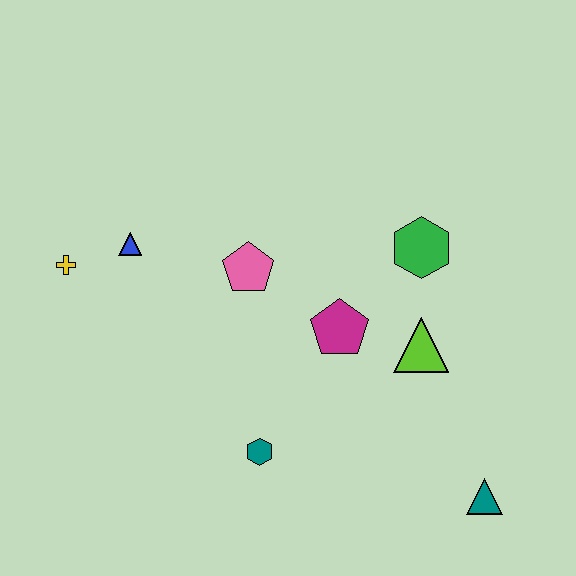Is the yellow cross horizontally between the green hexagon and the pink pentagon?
No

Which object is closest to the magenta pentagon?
The lime triangle is closest to the magenta pentagon.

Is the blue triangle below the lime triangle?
No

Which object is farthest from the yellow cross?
The teal triangle is farthest from the yellow cross.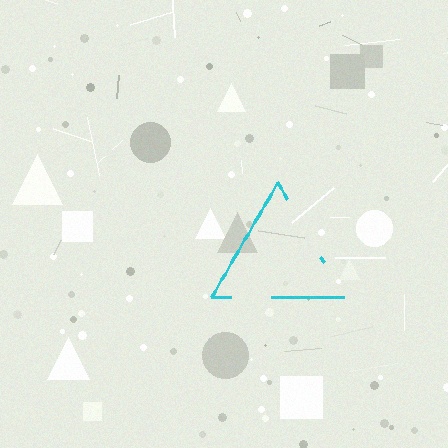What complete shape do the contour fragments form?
The contour fragments form a triangle.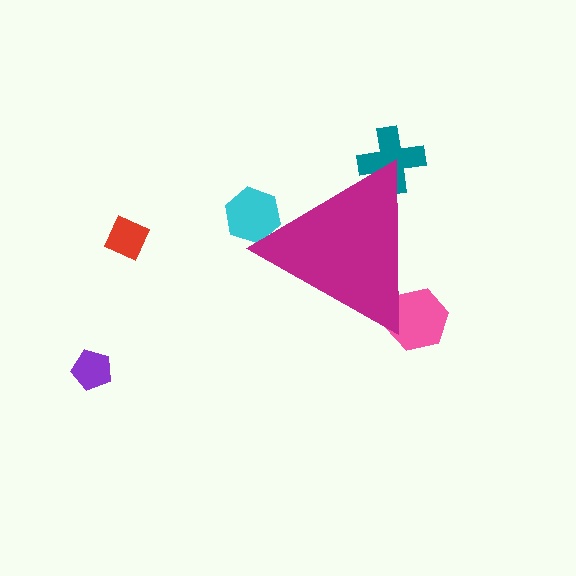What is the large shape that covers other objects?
A magenta triangle.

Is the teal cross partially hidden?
Yes, the teal cross is partially hidden behind the magenta triangle.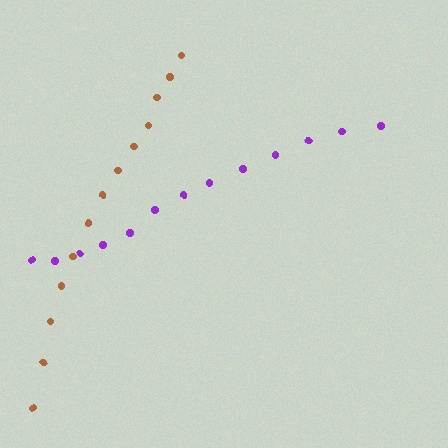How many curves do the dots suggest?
There are 2 distinct paths.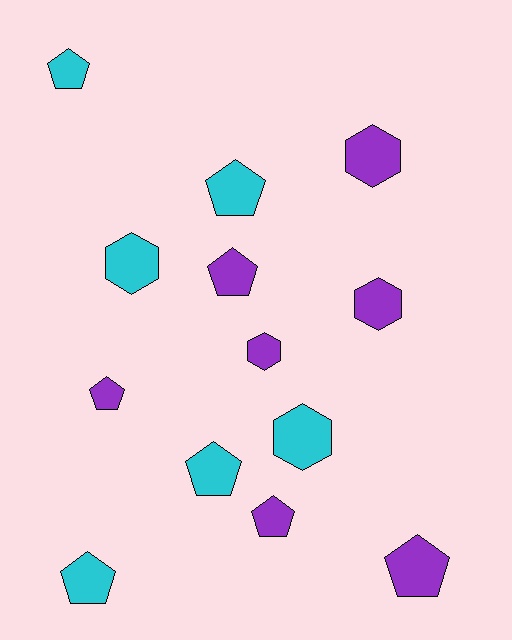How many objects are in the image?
There are 13 objects.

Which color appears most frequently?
Purple, with 7 objects.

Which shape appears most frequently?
Pentagon, with 8 objects.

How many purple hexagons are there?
There are 3 purple hexagons.